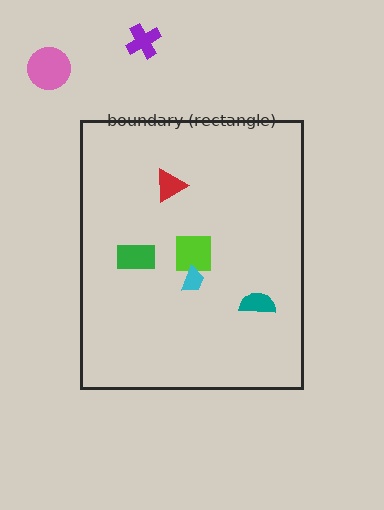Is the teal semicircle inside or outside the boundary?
Inside.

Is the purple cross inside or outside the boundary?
Outside.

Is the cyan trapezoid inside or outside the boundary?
Inside.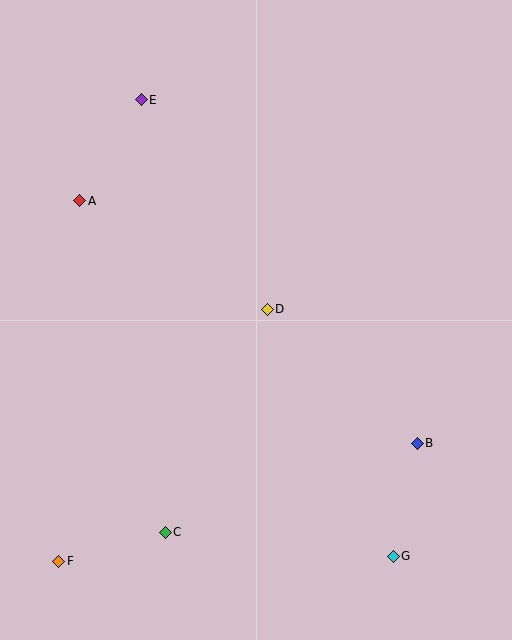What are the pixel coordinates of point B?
Point B is at (417, 443).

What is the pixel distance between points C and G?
The distance between C and G is 229 pixels.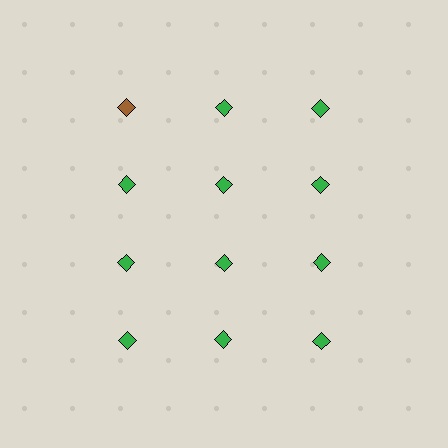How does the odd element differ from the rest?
It has a different color: brown instead of green.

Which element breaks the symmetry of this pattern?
The brown diamond in the top row, leftmost column breaks the symmetry. All other shapes are green diamonds.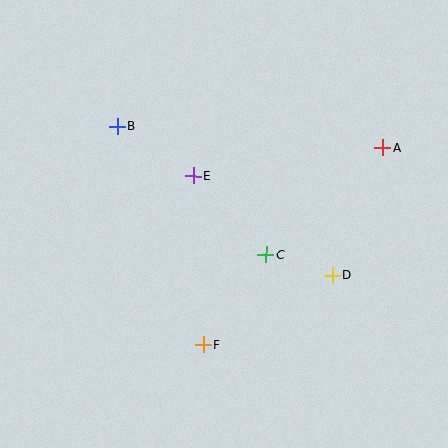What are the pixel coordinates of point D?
Point D is at (332, 275).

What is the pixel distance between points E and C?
The distance between E and C is 108 pixels.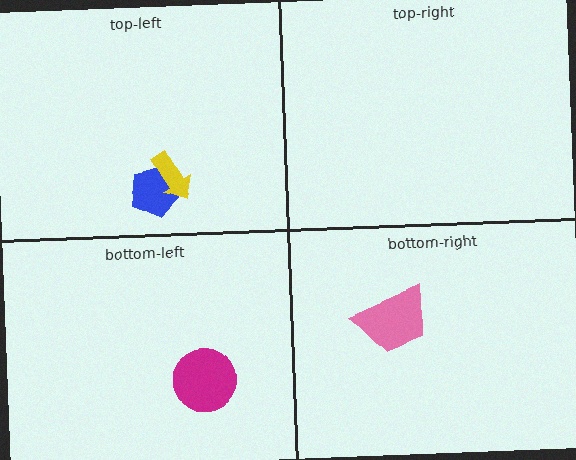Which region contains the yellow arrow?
The top-left region.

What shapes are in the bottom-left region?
The magenta circle.